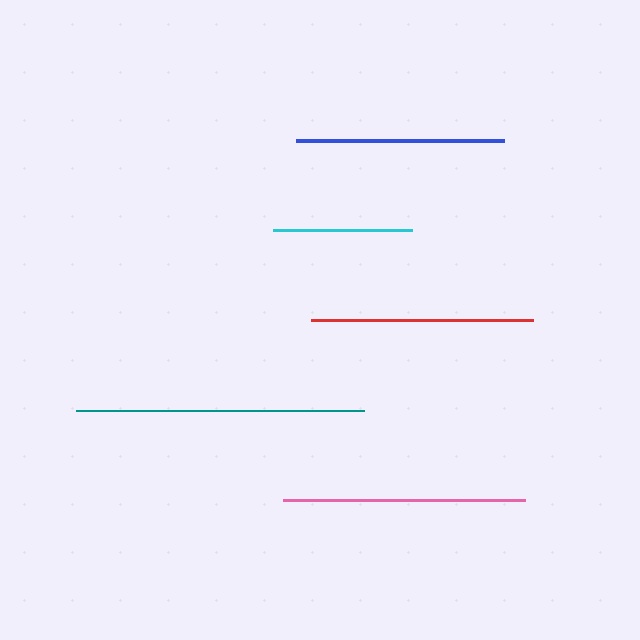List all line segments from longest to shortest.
From longest to shortest: teal, pink, red, blue, cyan.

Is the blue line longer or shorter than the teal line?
The teal line is longer than the blue line.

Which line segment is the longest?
The teal line is the longest at approximately 288 pixels.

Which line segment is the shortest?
The cyan line is the shortest at approximately 139 pixels.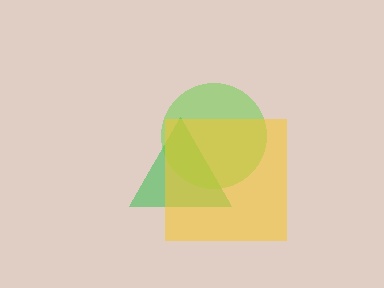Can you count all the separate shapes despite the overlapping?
Yes, there are 3 separate shapes.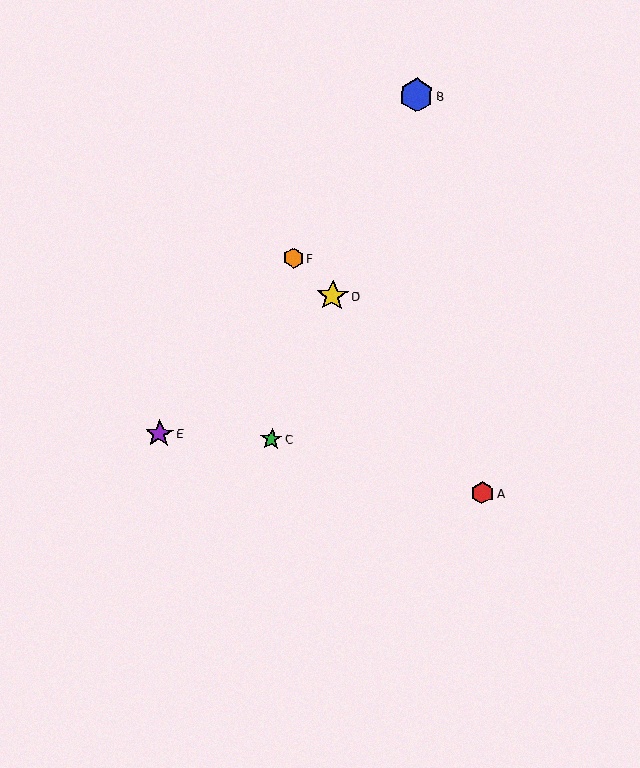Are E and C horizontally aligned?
Yes, both are at y≈434.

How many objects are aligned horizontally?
2 objects (C, E) are aligned horizontally.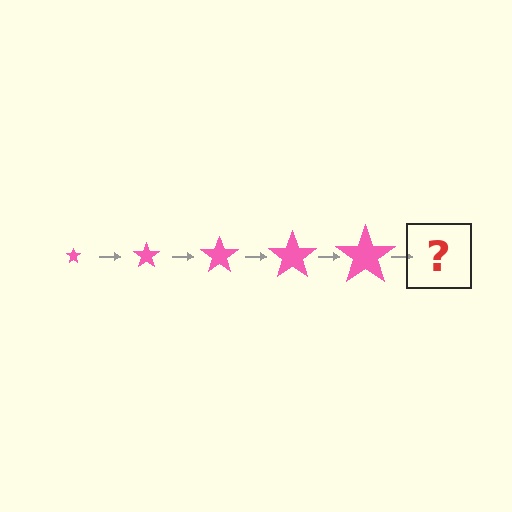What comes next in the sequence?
The next element should be a pink star, larger than the previous one.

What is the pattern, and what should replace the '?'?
The pattern is that the star gets progressively larger each step. The '?' should be a pink star, larger than the previous one.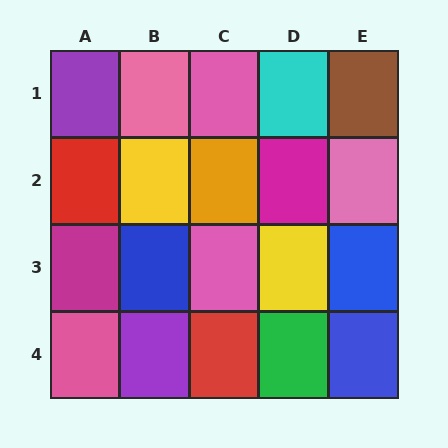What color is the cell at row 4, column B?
Purple.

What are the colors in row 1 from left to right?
Purple, pink, pink, cyan, brown.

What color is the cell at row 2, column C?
Orange.